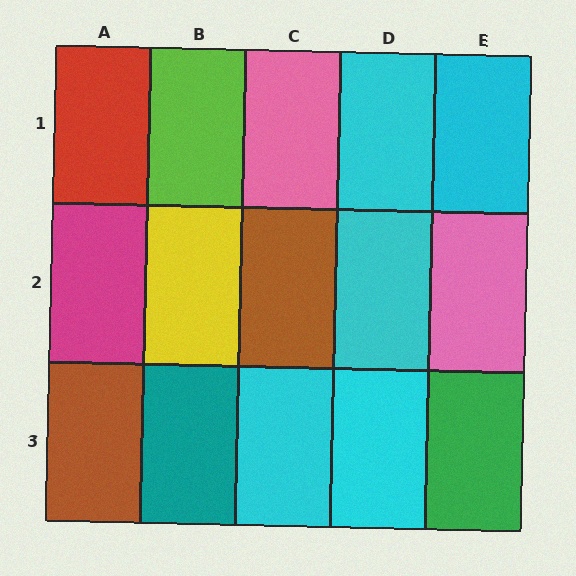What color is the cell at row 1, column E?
Cyan.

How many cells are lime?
1 cell is lime.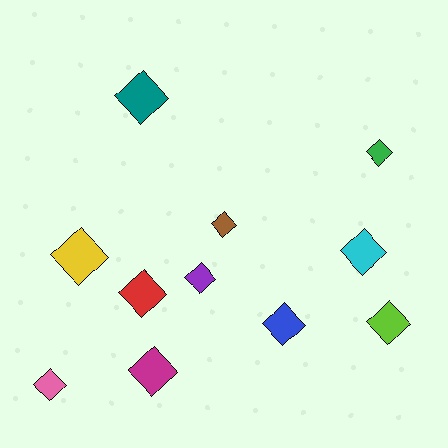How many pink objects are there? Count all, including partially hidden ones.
There is 1 pink object.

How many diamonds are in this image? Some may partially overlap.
There are 11 diamonds.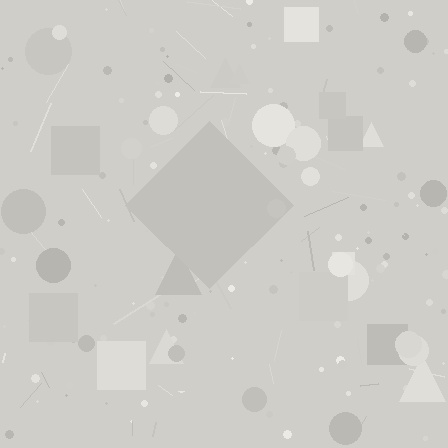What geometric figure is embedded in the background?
A diamond is embedded in the background.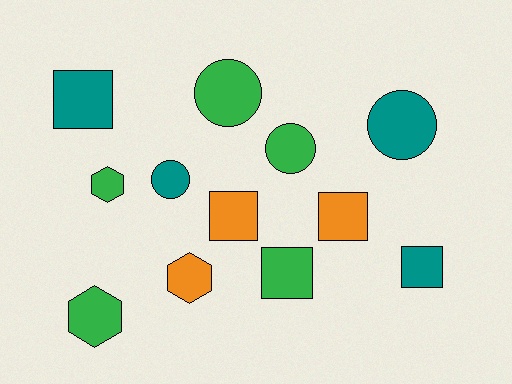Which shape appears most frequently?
Square, with 5 objects.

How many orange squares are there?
There are 2 orange squares.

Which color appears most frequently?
Green, with 5 objects.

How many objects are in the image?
There are 12 objects.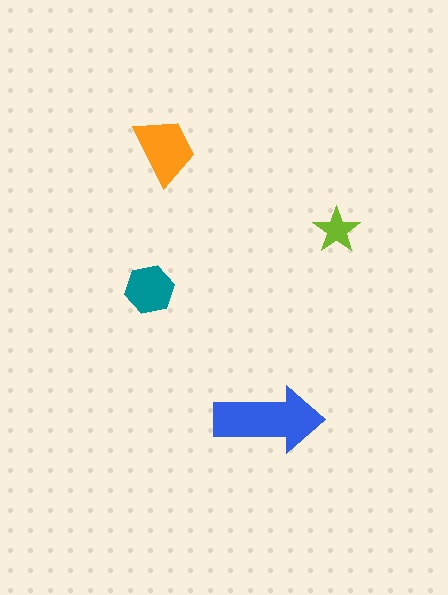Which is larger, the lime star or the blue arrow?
The blue arrow.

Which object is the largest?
The blue arrow.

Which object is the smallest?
The lime star.